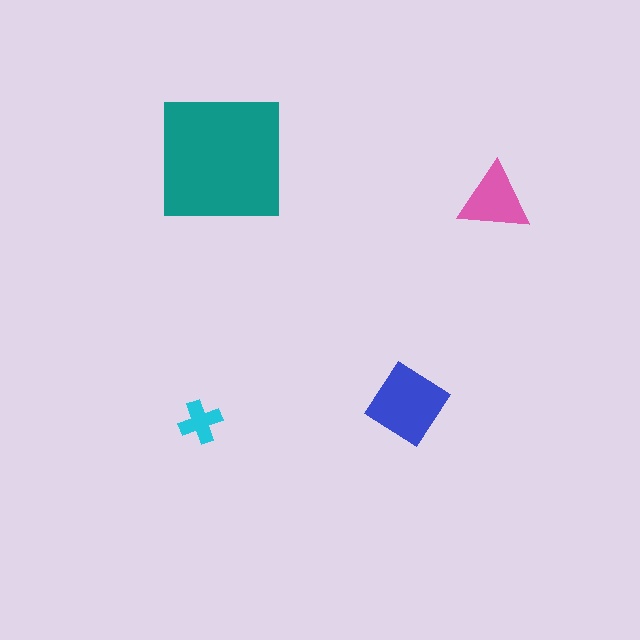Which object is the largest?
The teal square.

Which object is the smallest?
The cyan cross.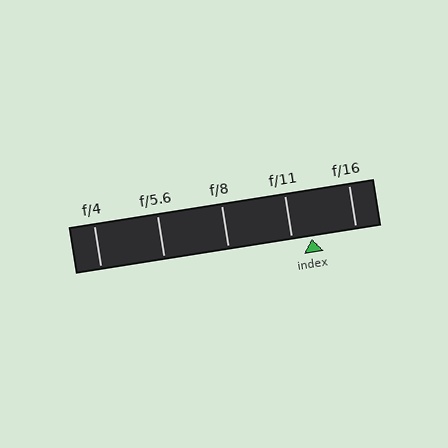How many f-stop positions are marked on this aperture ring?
There are 5 f-stop positions marked.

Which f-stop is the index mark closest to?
The index mark is closest to f/11.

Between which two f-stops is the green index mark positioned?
The index mark is between f/11 and f/16.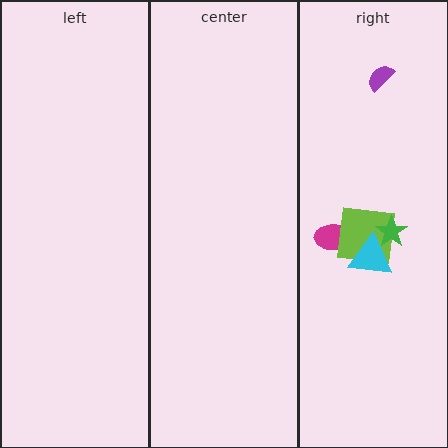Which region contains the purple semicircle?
The right region.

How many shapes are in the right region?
5.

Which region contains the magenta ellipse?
The right region.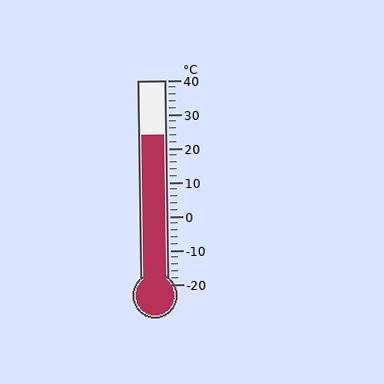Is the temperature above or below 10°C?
The temperature is above 10°C.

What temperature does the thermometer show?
The thermometer shows approximately 24°C.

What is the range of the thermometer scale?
The thermometer scale ranges from -20°C to 40°C.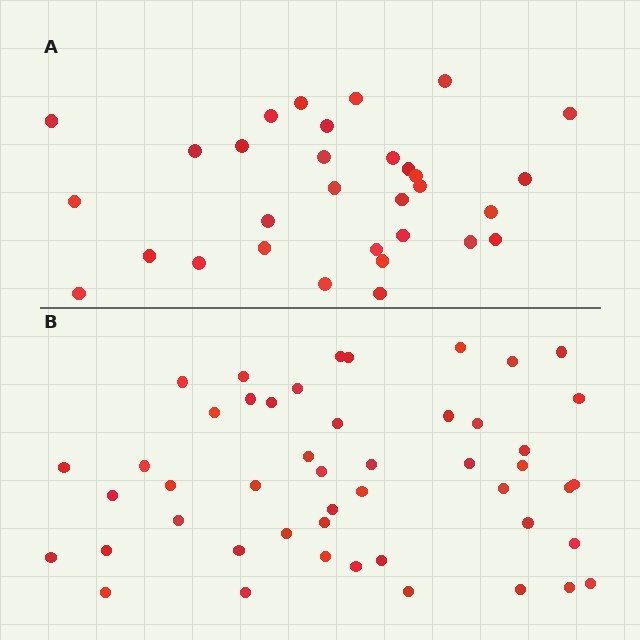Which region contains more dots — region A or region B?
Region B (the bottom region) has more dots.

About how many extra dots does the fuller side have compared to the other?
Region B has approximately 15 more dots than region A.